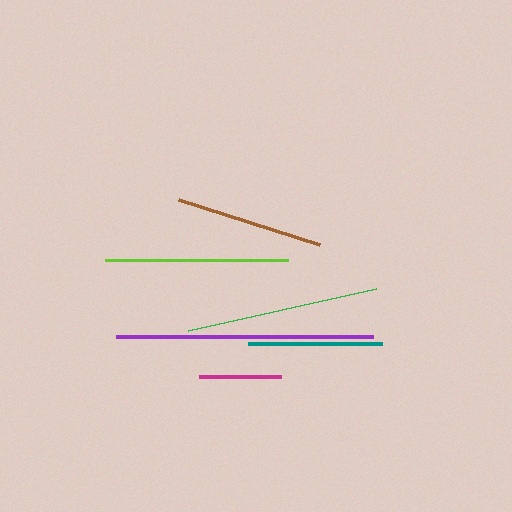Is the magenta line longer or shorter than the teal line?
The teal line is longer than the magenta line.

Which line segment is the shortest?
The magenta line is the shortest at approximately 82 pixels.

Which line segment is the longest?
The purple line is the longest at approximately 257 pixels.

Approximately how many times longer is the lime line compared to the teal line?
The lime line is approximately 1.4 times the length of the teal line.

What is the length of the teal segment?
The teal segment is approximately 134 pixels long.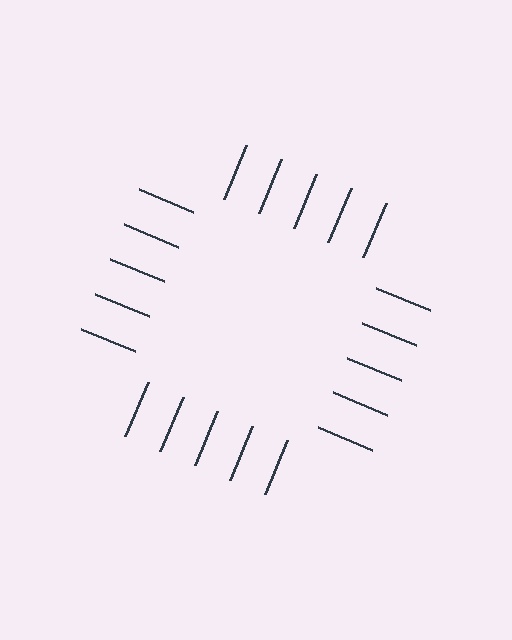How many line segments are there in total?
20 — 5 along each of the 4 edges.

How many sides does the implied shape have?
4 sides — the line-ends trace a square.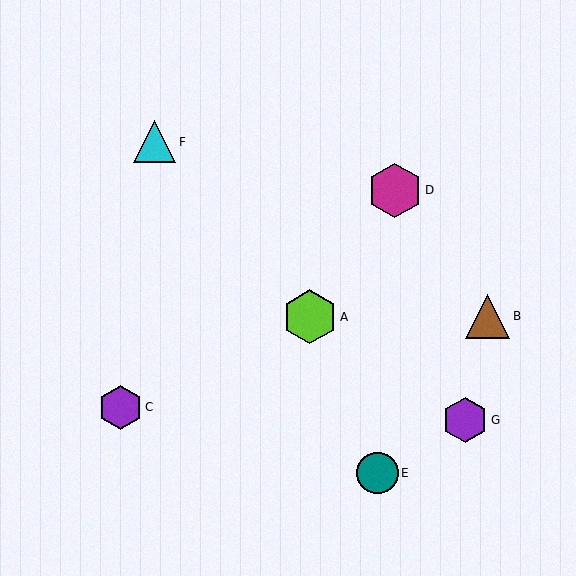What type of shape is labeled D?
Shape D is a magenta hexagon.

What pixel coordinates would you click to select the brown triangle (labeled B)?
Click at (488, 316) to select the brown triangle B.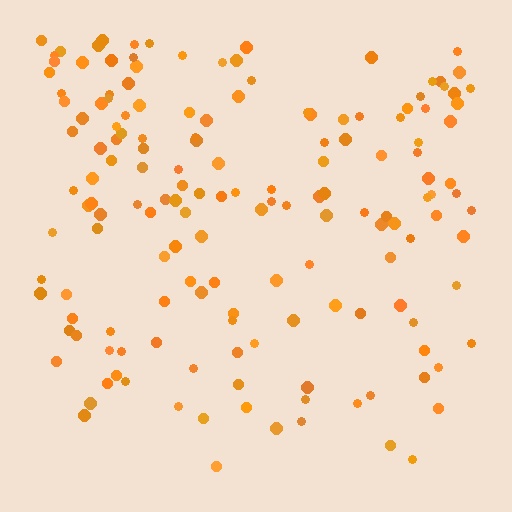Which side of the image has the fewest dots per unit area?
The bottom.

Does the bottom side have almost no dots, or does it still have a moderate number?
Still a moderate number, just noticeably fewer than the top.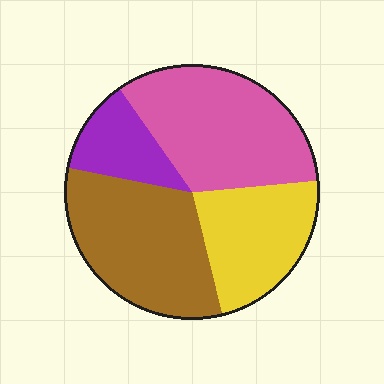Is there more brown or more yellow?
Brown.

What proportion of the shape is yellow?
Yellow takes up about one fifth (1/5) of the shape.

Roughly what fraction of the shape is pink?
Pink covers about 35% of the shape.